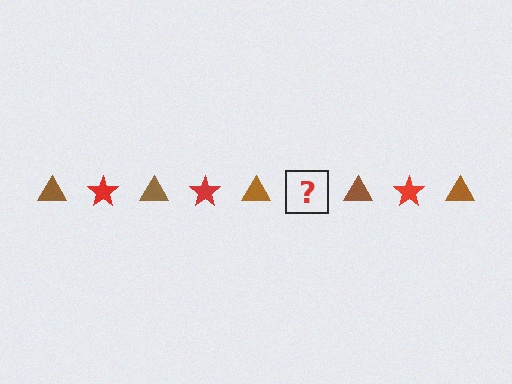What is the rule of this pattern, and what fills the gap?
The rule is that the pattern alternates between brown triangle and red star. The gap should be filled with a red star.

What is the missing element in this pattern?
The missing element is a red star.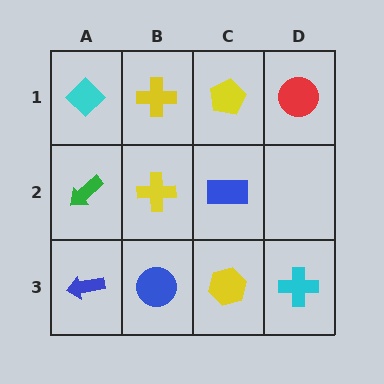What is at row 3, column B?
A blue circle.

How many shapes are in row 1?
4 shapes.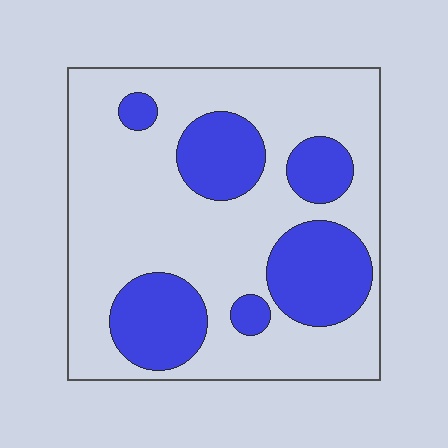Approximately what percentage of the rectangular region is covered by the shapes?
Approximately 30%.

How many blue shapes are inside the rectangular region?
6.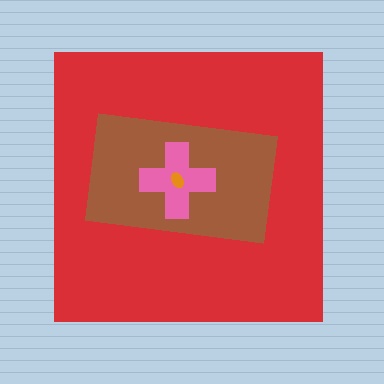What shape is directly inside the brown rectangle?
The pink cross.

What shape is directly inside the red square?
The brown rectangle.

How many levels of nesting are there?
4.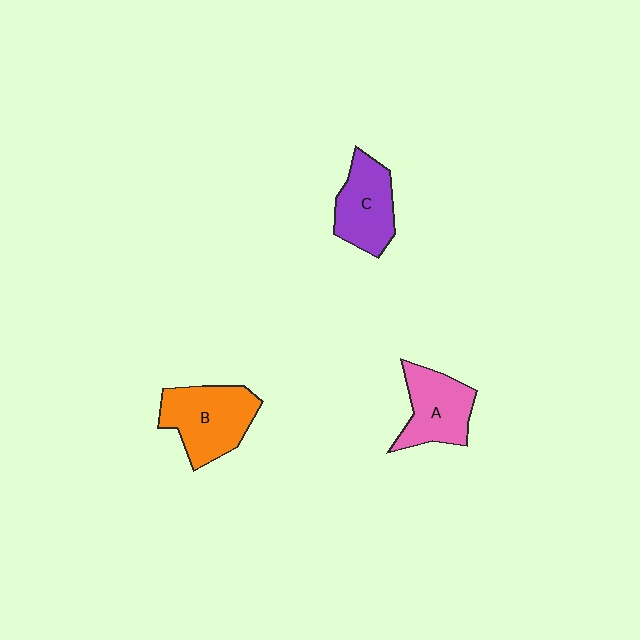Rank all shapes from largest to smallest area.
From largest to smallest: B (orange), A (pink), C (purple).